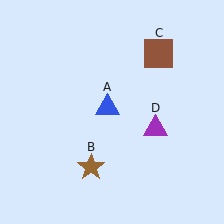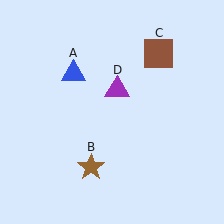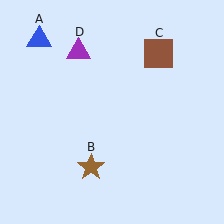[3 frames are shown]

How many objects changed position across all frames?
2 objects changed position: blue triangle (object A), purple triangle (object D).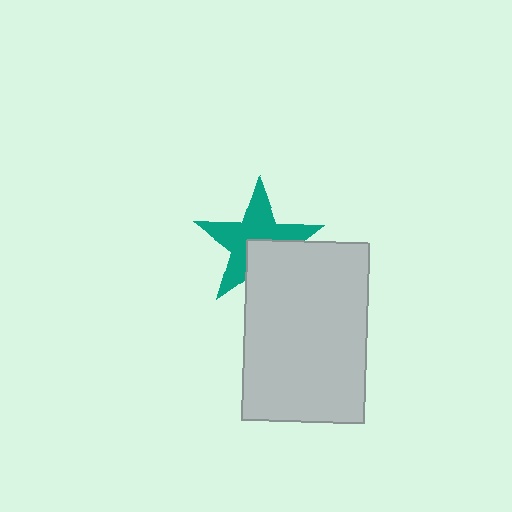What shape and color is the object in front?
The object in front is a light gray rectangle.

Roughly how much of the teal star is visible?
About half of it is visible (roughly 65%).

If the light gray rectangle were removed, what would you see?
You would see the complete teal star.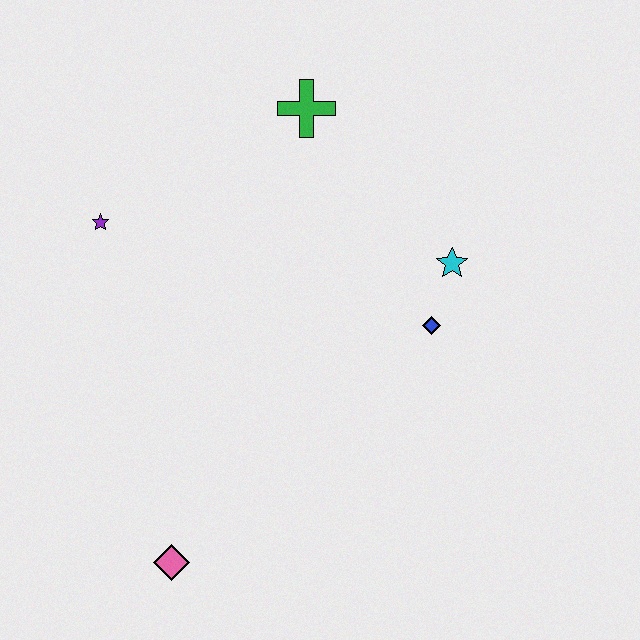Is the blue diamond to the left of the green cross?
No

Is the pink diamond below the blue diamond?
Yes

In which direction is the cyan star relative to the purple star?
The cyan star is to the right of the purple star.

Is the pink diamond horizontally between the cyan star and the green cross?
No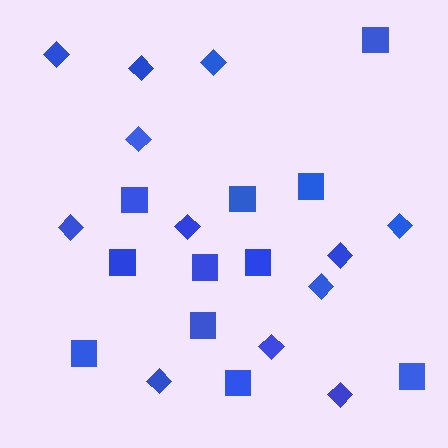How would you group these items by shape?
There are 2 groups: one group of diamonds (12) and one group of squares (11).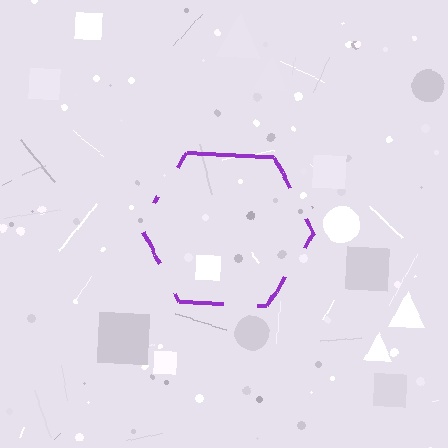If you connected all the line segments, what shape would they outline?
They would outline a hexagon.